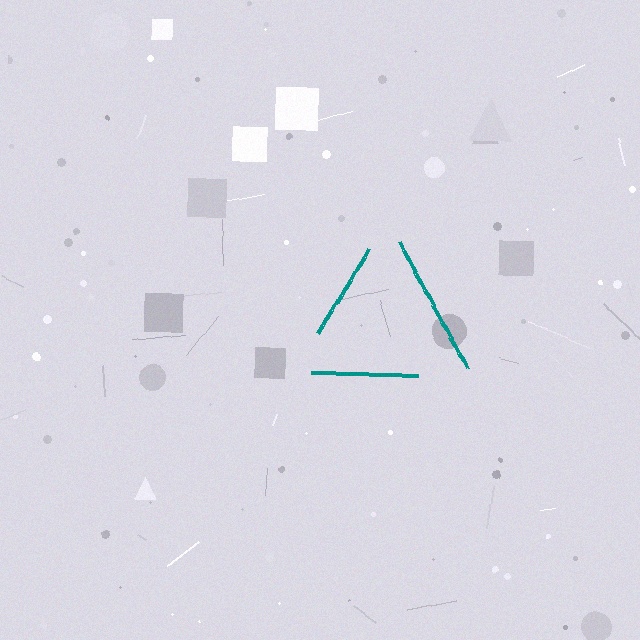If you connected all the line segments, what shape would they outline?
They would outline a triangle.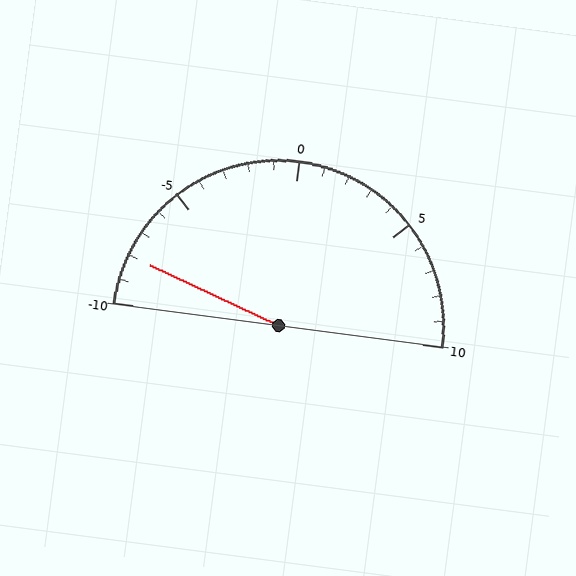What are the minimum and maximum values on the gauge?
The gauge ranges from -10 to 10.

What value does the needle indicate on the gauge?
The needle indicates approximately -8.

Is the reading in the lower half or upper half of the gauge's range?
The reading is in the lower half of the range (-10 to 10).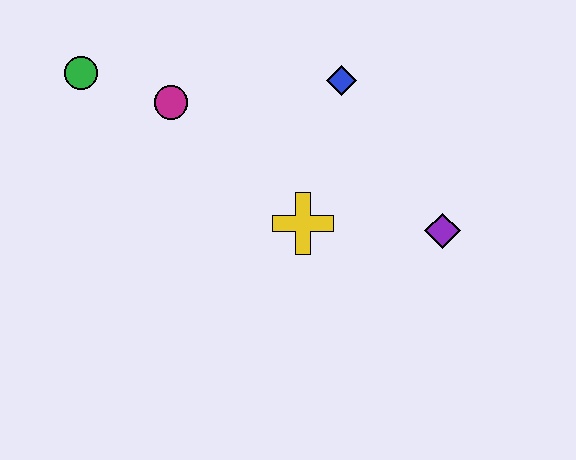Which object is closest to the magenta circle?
The green circle is closest to the magenta circle.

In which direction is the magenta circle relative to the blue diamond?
The magenta circle is to the left of the blue diamond.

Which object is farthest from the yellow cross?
The green circle is farthest from the yellow cross.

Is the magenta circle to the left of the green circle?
No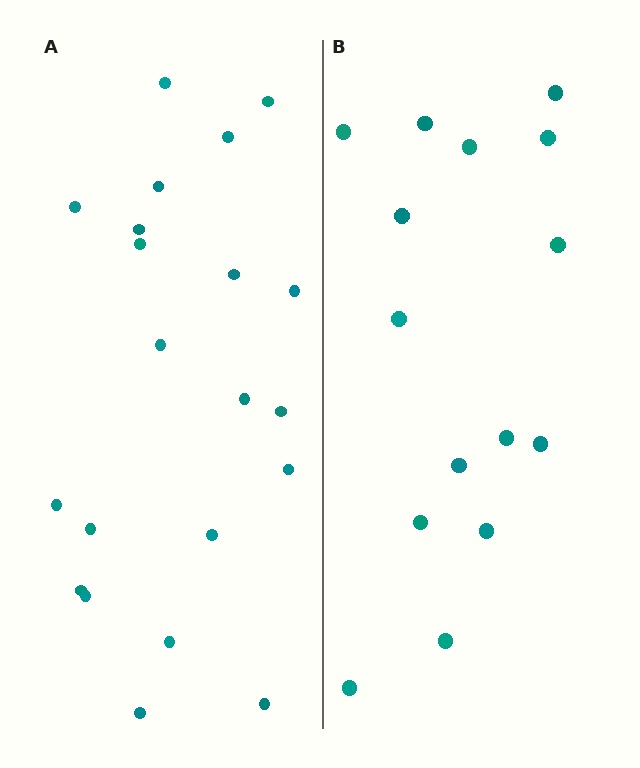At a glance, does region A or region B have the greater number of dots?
Region A (the left region) has more dots.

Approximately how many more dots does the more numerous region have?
Region A has about 6 more dots than region B.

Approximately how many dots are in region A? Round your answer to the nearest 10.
About 20 dots. (The exact count is 21, which rounds to 20.)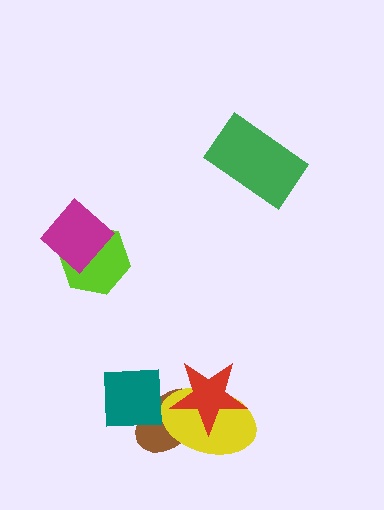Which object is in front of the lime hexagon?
The magenta diamond is in front of the lime hexagon.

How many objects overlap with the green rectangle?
0 objects overlap with the green rectangle.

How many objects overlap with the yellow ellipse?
2 objects overlap with the yellow ellipse.